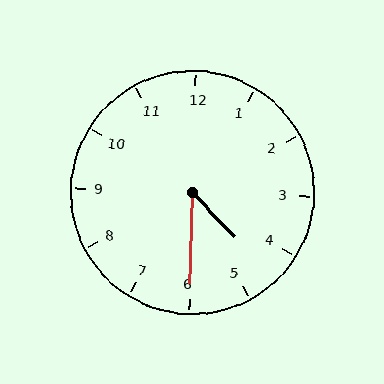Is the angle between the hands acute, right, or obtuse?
It is acute.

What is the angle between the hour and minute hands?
Approximately 45 degrees.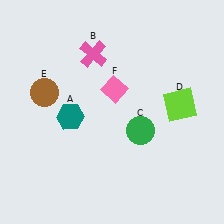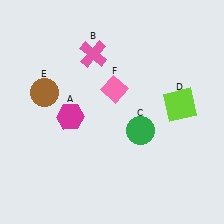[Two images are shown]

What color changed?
The hexagon (A) changed from teal in Image 1 to magenta in Image 2.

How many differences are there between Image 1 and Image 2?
There is 1 difference between the two images.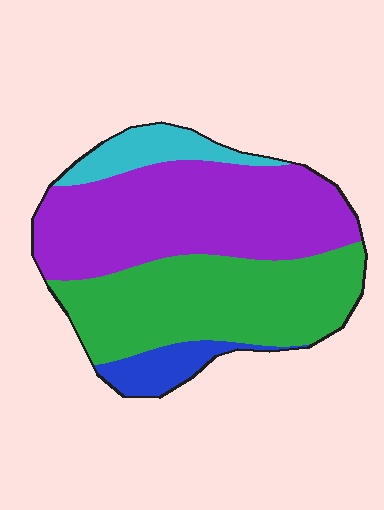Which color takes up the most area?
Purple, at roughly 45%.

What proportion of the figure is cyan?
Cyan takes up about one tenth (1/10) of the figure.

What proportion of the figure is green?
Green covers roughly 40% of the figure.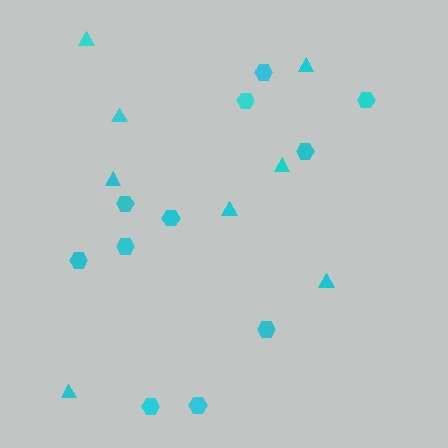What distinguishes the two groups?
There are 2 groups: one group of triangles (8) and one group of hexagons (11).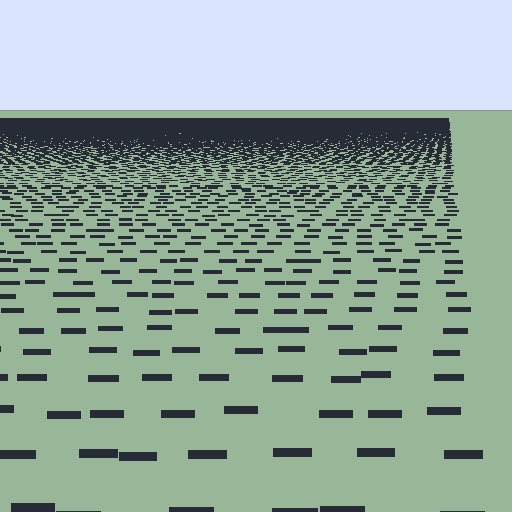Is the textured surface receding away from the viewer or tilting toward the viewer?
The surface is receding away from the viewer. Texture elements get smaller and denser toward the top.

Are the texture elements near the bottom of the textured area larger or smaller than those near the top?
Larger. Near the bottom, elements are closer to the viewer and appear at a bigger on-screen size.